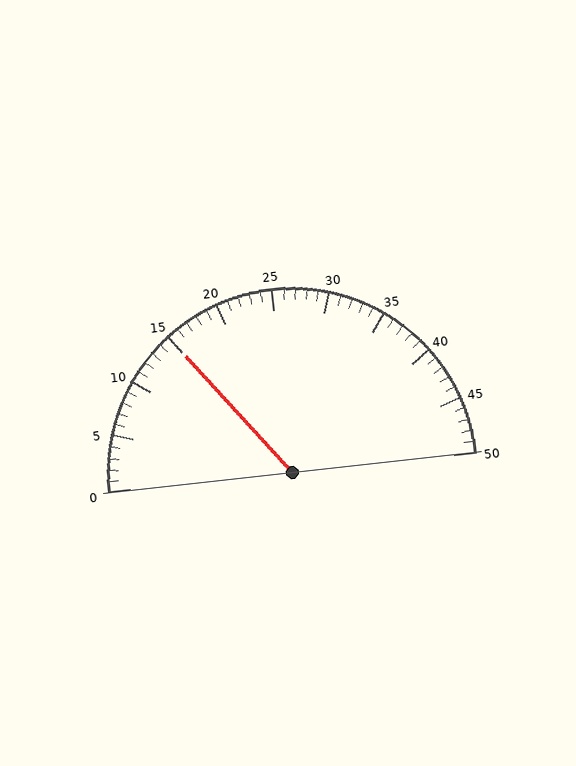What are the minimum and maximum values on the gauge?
The gauge ranges from 0 to 50.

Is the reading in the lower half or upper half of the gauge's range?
The reading is in the lower half of the range (0 to 50).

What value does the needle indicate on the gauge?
The needle indicates approximately 15.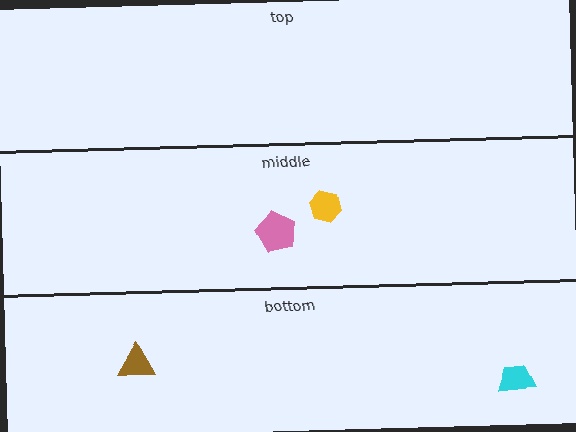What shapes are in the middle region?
The yellow hexagon, the pink pentagon.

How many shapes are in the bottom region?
2.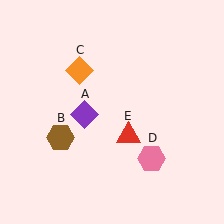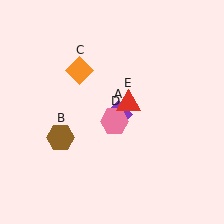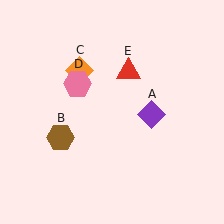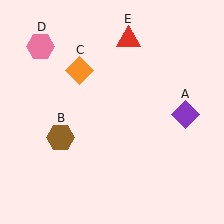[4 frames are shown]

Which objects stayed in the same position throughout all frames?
Brown hexagon (object B) and orange diamond (object C) remained stationary.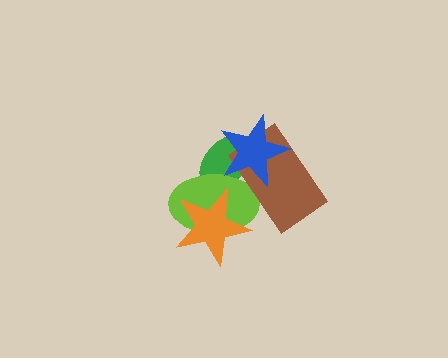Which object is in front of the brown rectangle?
The blue star is in front of the brown rectangle.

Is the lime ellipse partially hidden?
Yes, it is partially covered by another shape.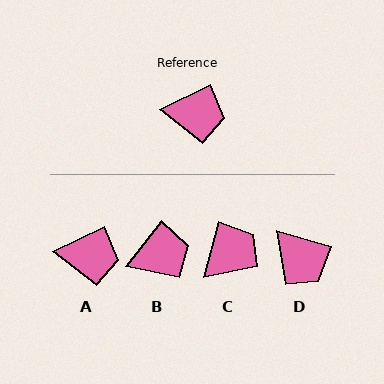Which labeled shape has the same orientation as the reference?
A.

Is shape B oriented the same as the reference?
No, it is off by about 25 degrees.